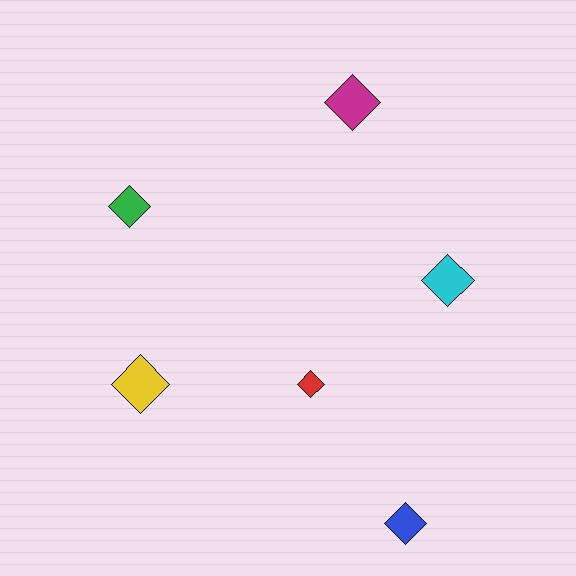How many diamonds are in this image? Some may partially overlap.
There are 6 diamonds.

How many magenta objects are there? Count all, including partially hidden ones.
There is 1 magenta object.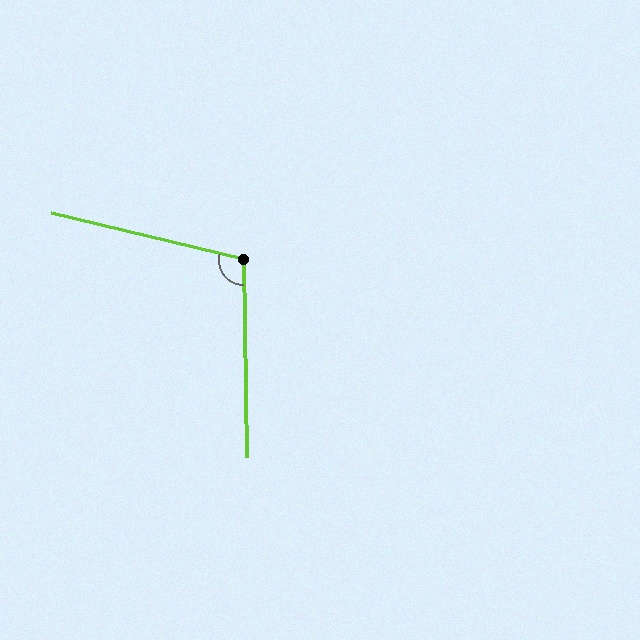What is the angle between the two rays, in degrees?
Approximately 105 degrees.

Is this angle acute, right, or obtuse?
It is obtuse.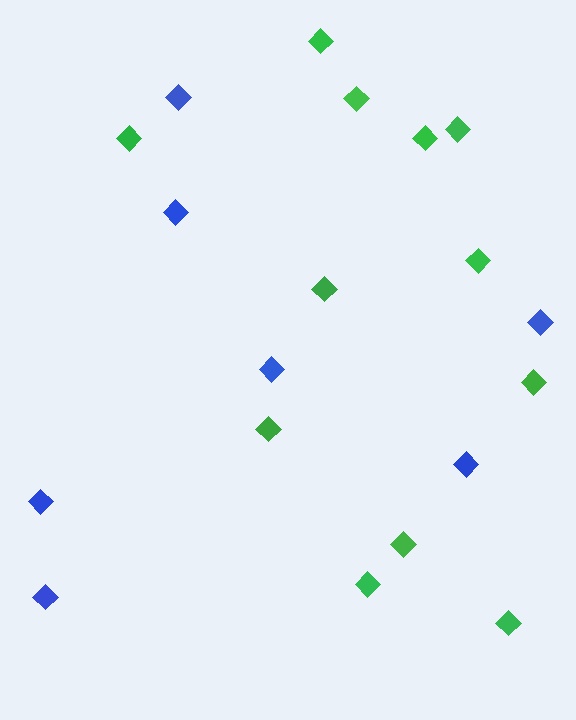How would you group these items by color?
There are 2 groups: one group of green diamonds (12) and one group of blue diamonds (7).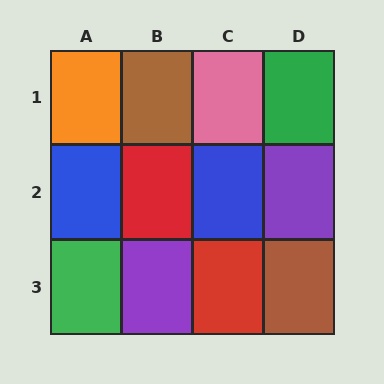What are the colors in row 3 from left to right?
Green, purple, red, brown.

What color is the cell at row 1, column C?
Pink.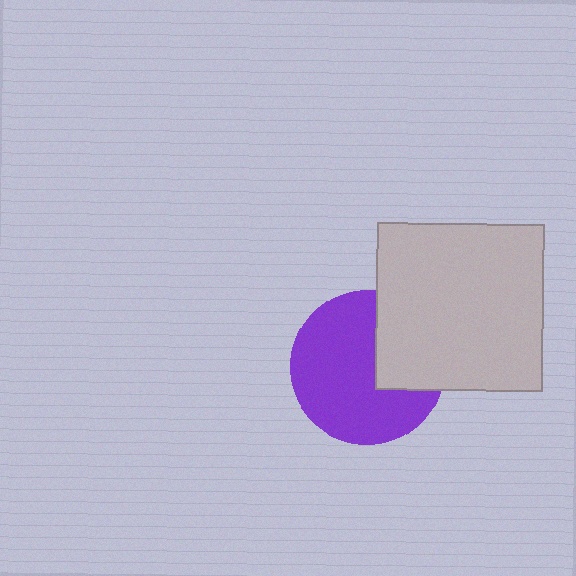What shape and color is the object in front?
The object in front is a light gray square.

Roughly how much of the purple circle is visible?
Most of it is visible (roughly 69%).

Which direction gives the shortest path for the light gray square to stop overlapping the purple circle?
Moving right gives the shortest separation.